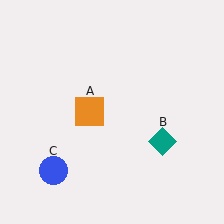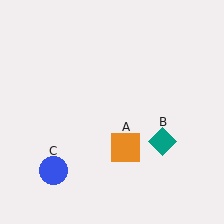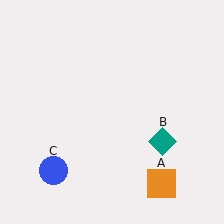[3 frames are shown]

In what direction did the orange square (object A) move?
The orange square (object A) moved down and to the right.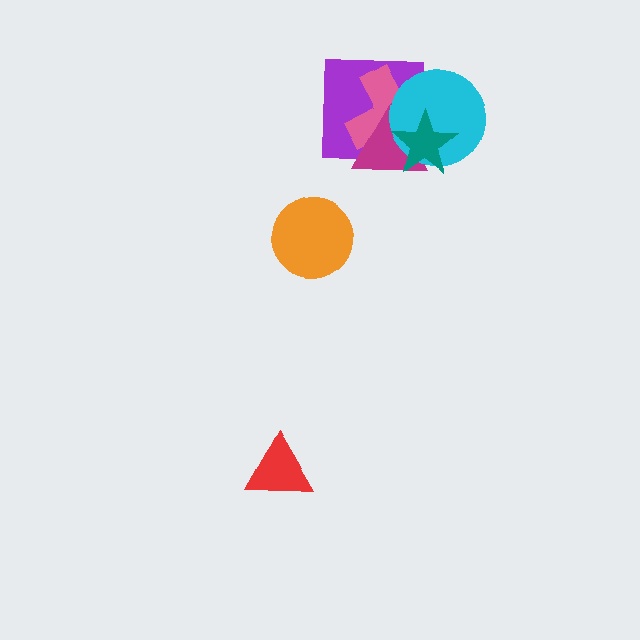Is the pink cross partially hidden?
Yes, it is partially covered by another shape.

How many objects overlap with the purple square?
4 objects overlap with the purple square.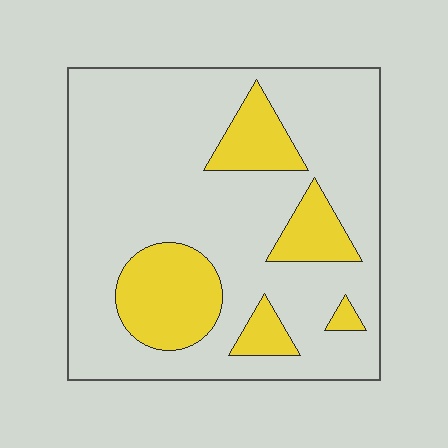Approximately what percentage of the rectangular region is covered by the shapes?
Approximately 20%.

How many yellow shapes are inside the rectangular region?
5.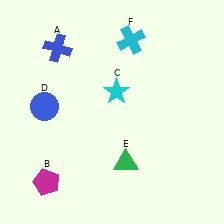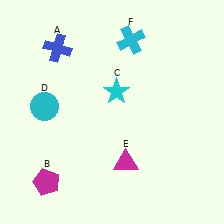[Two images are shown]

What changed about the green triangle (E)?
In Image 1, E is green. In Image 2, it changed to magenta.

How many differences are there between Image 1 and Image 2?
There are 2 differences between the two images.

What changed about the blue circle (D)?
In Image 1, D is blue. In Image 2, it changed to cyan.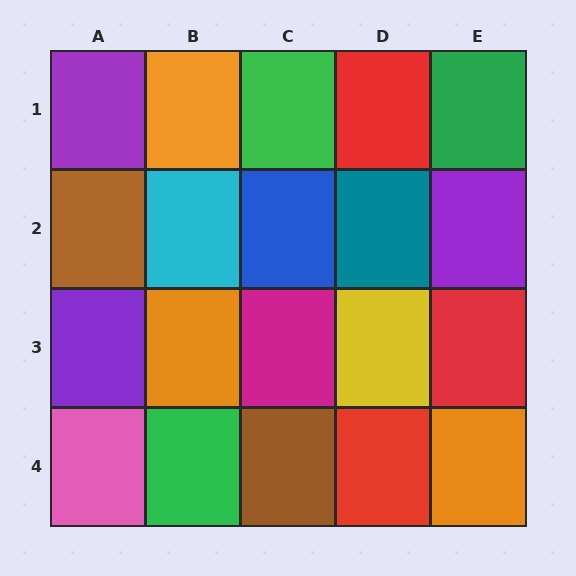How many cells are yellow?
1 cell is yellow.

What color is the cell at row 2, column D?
Teal.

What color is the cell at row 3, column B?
Orange.